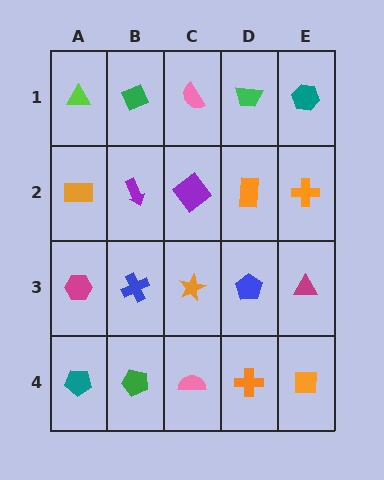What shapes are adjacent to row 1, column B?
A purple arrow (row 2, column B), a lime triangle (row 1, column A), a pink semicircle (row 1, column C).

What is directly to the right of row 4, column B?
A pink semicircle.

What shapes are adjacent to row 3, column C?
A purple diamond (row 2, column C), a pink semicircle (row 4, column C), a blue cross (row 3, column B), a blue pentagon (row 3, column D).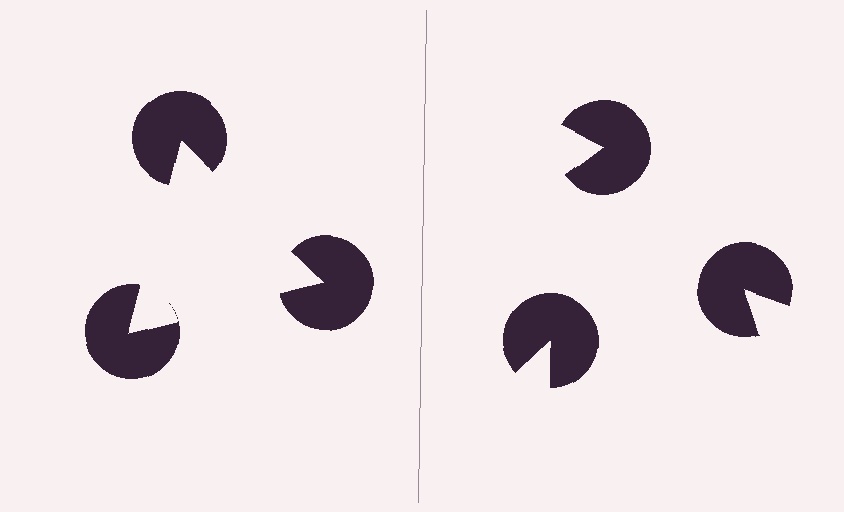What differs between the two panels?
The pac-man discs are positioned identically on both sides; only the wedge orientations differ. On the left they align to a triangle; on the right they are misaligned.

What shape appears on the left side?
An illusory triangle.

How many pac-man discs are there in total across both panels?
6 — 3 on each side.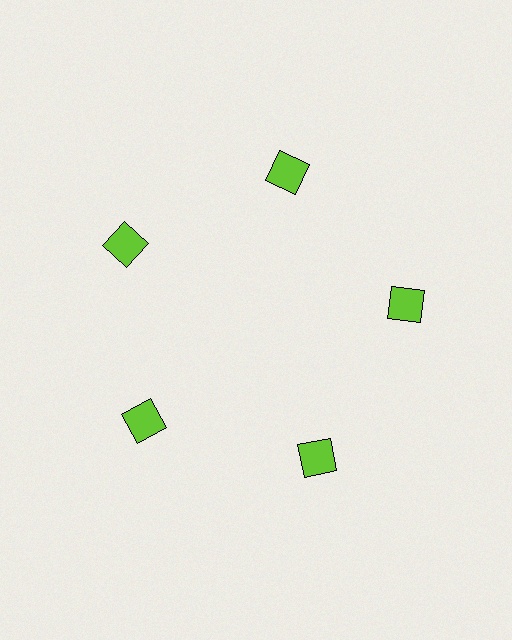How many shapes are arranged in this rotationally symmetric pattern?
There are 5 shapes, arranged in 5 groups of 1.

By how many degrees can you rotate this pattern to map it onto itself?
The pattern maps onto itself every 72 degrees of rotation.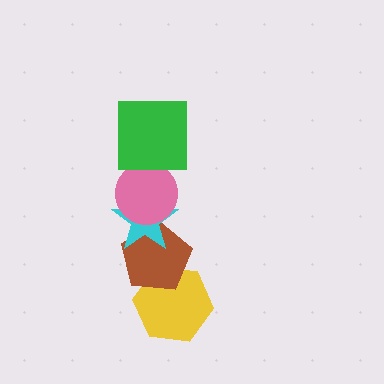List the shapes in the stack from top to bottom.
From top to bottom: the green square, the pink circle, the cyan star, the brown pentagon, the yellow hexagon.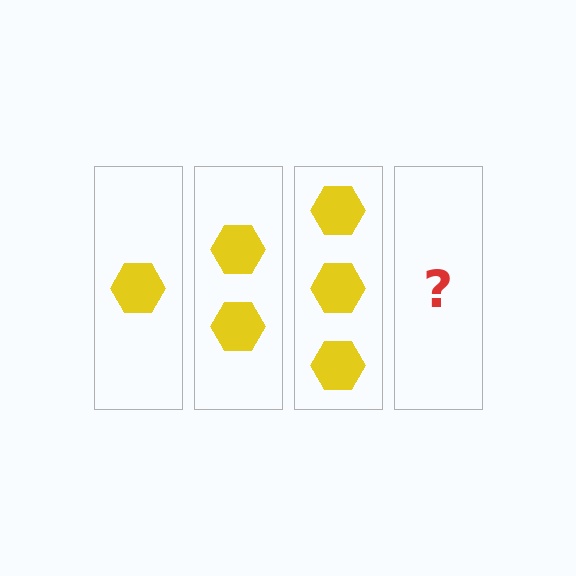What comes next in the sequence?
The next element should be 4 hexagons.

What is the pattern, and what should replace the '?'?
The pattern is that each step adds one more hexagon. The '?' should be 4 hexagons.